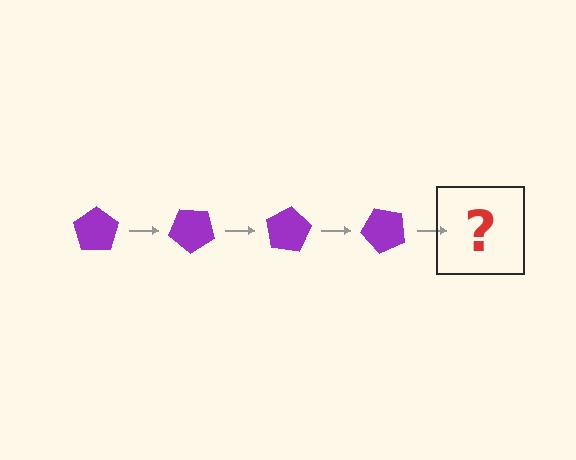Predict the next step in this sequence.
The next step is a purple pentagon rotated 160 degrees.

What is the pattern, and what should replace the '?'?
The pattern is that the pentagon rotates 40 degrees each step. The '?' should be a purple pentagon rotated 160 degrees.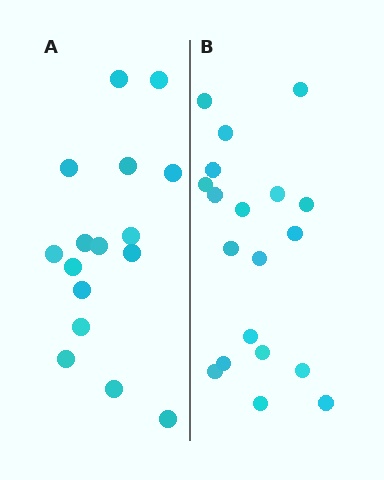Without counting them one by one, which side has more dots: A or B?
Region B (the right region) has more dots.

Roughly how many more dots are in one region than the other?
Region B has just a few more — roughly 2 or 3 more dots than region A.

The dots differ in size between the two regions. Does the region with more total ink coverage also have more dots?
No. Region A has more total ink coverage because its dots are larger, but region B actually contains more individual dots. Total area can be misleading — the number of items is what matters here.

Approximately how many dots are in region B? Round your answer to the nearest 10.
About 20 dots. (The exact count is 19, which rounds to 20.)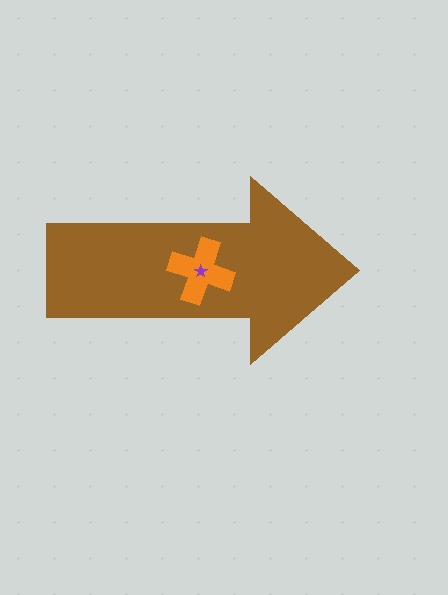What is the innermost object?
The purple star.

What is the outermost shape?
The brown arrow.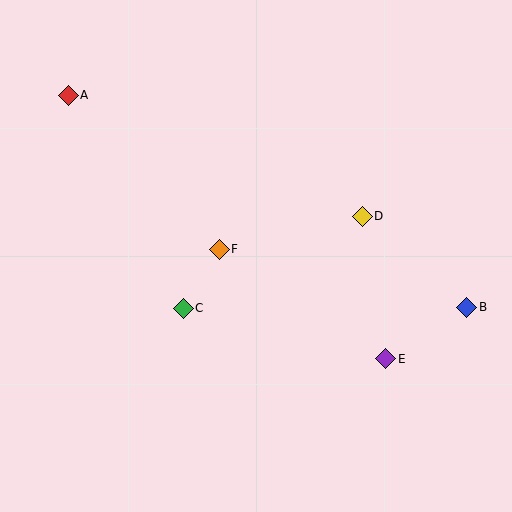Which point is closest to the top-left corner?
Point A is closest to the top-left corner.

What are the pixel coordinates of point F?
Point F is at (219, 249).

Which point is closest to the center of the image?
Point F at (219, 249) is closest to the center.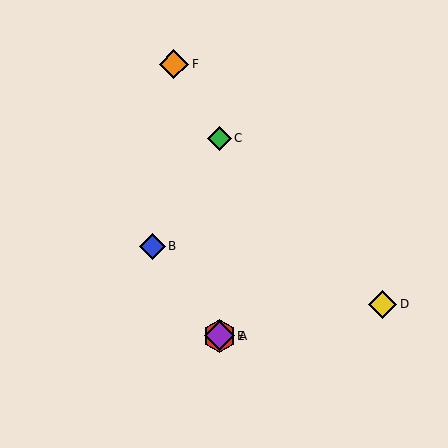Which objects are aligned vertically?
Objects A, C, E are aligned vertically.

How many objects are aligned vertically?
3 objects (A, C, E) are aligned vertically.